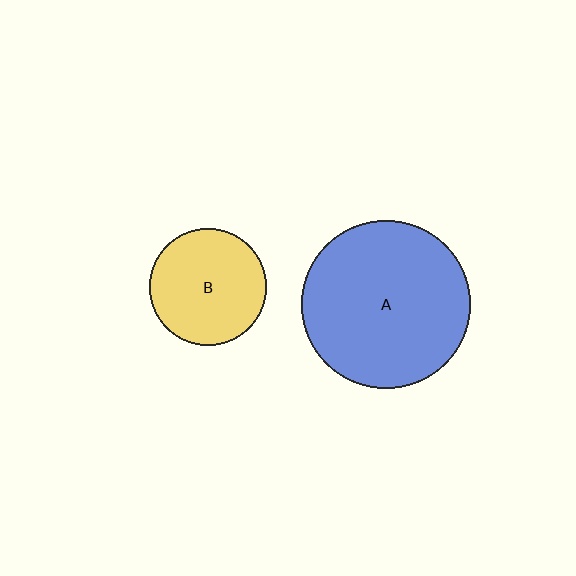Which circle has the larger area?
Circle A (blue).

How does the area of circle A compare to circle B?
Approximately 2.1 times.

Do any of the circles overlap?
No, none of the circles overlap.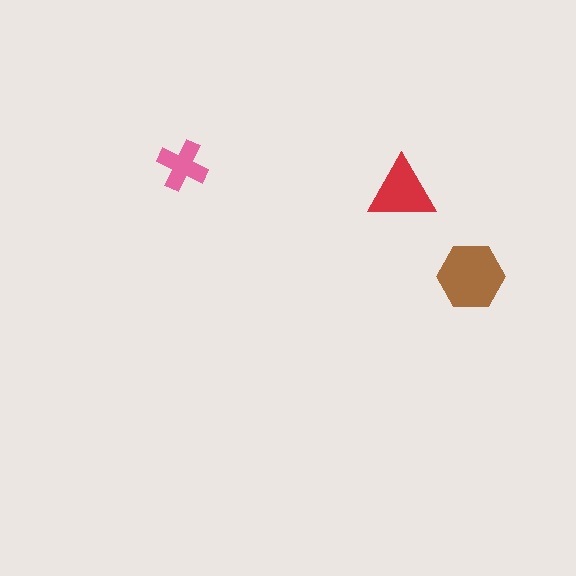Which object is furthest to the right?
The brown hexagon is rightmost.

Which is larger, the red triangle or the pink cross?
The red triangle.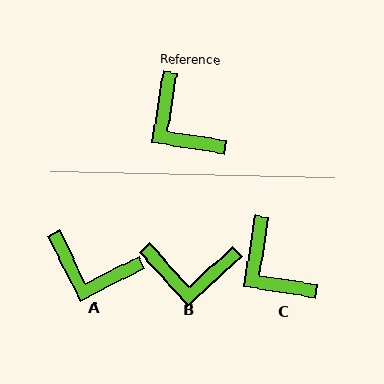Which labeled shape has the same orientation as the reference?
C.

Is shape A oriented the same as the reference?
No, it is off by about 36 degrees.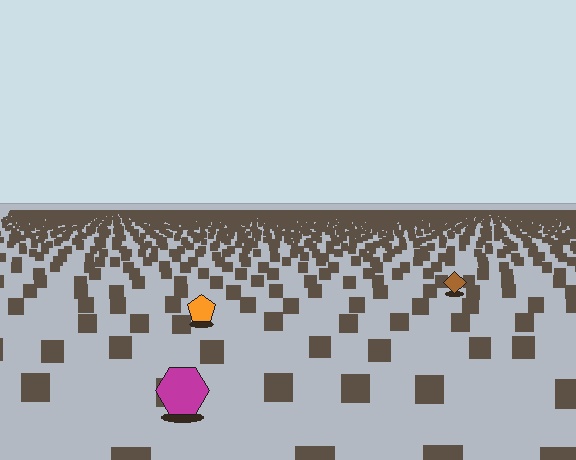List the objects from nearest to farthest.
From nearest to farthest: the magenta hexagon, the orange pentagon, the brown diamond.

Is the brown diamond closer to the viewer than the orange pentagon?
No. The orange pentagon is closer — you can tell from the texture gradient: the ground texture is coarser near it.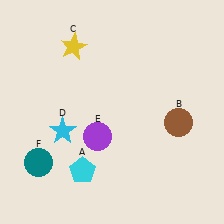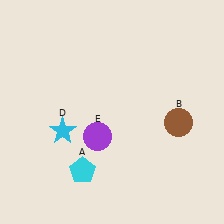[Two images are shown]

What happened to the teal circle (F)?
The teal circle (F) was removed in Image 2. It was in the bottom-left area of Image 1.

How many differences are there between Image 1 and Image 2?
There are 2 differences between the two images.